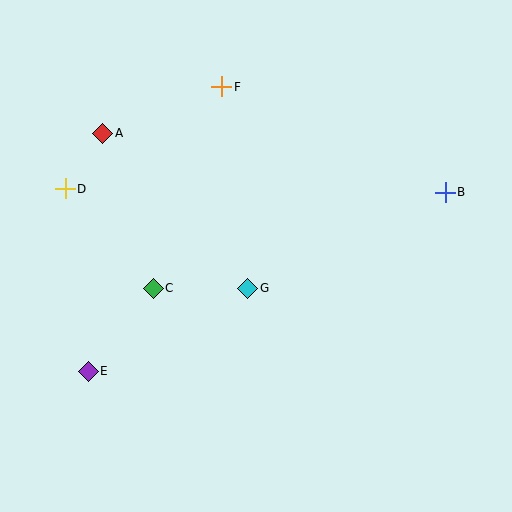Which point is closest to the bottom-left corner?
Point E is closest to the bottom-left corner.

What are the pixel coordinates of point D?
Point D is at (65, 189).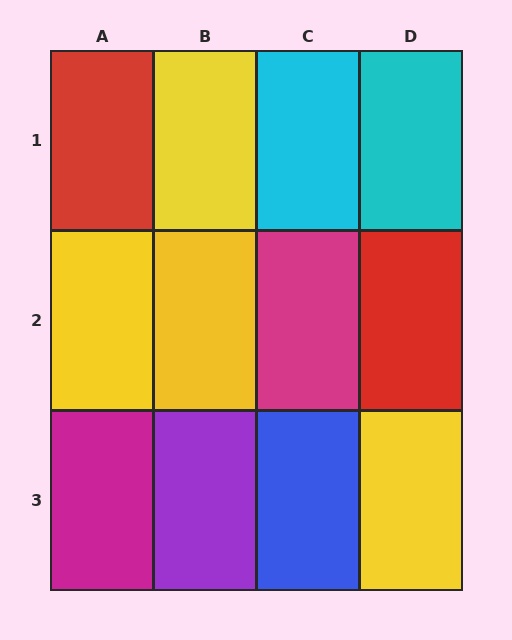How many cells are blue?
1 cell is blue.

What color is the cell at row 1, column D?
Cyan.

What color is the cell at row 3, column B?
Purple.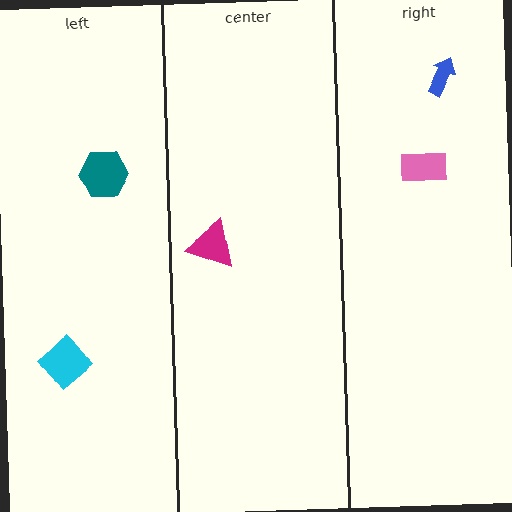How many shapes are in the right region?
2.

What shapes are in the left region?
The cyan diamond, the teal hexagon.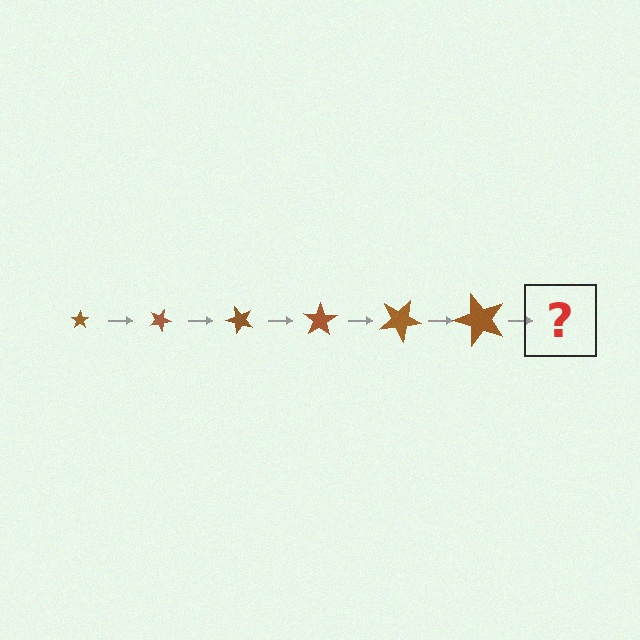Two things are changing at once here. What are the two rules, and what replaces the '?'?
The two rules are that the star grows larger each step and it rotates 25 degrees each step. The '?' should be a star, larger than the previous one and rotated 150 degrees from the start.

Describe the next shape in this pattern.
It should be a star, larger than the previous one and rotated 150 degrees from the start.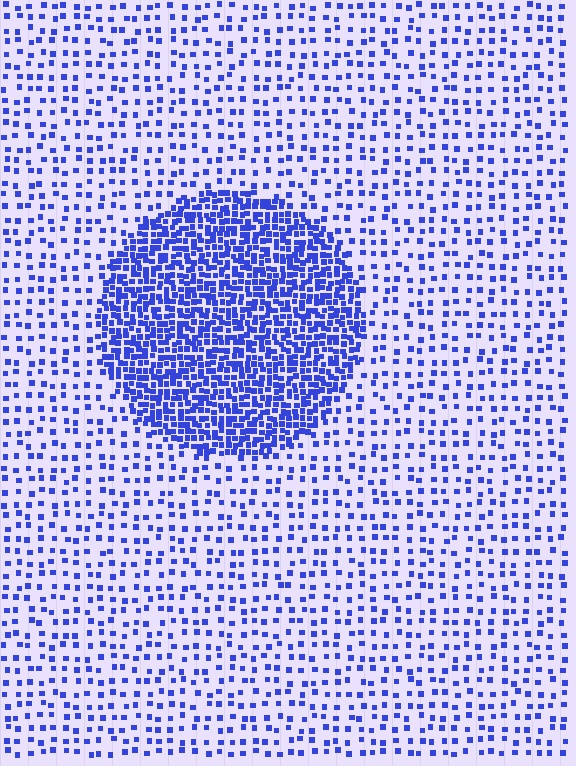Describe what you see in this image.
The image contains small blue elements arranged at two different densities. A circle-shaped region is visible where the elements are more densely packed than the surrounding area.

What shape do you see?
I see a circle.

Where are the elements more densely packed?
The elements are more densely packed inside the circle boundary.